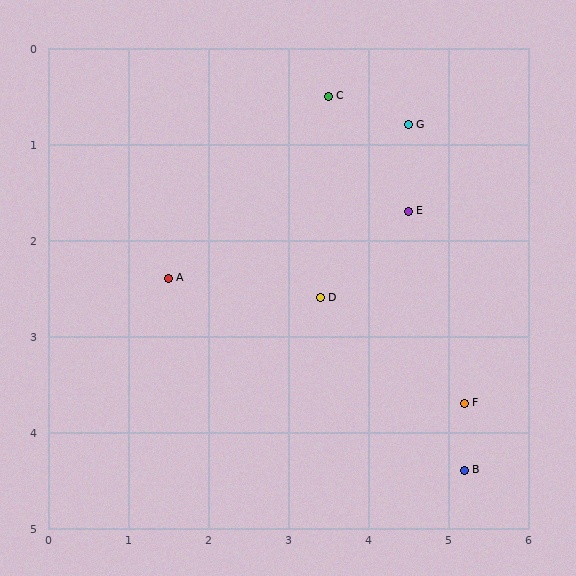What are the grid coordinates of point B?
Point B is at approximately (5.2, 4.4).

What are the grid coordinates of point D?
Point D is at approximately (3.4, 2.6).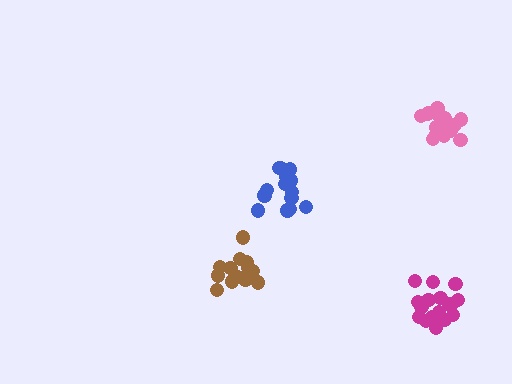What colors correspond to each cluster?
The clusters are colored: blue, pink, magenta, brown.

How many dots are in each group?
Group 1: 14 dots, Group 2: 19 dots, Group 3: 19 dots, Group 4: 13 dots (65 total).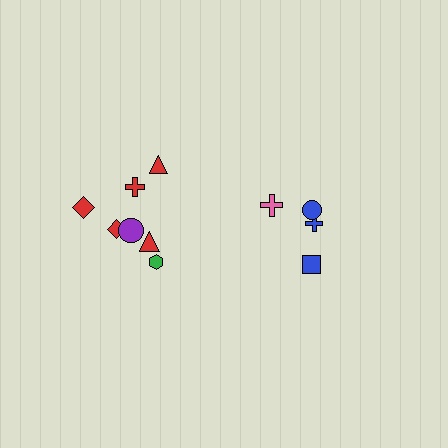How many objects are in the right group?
There are 4 objects.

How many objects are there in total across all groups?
There are 11 objects.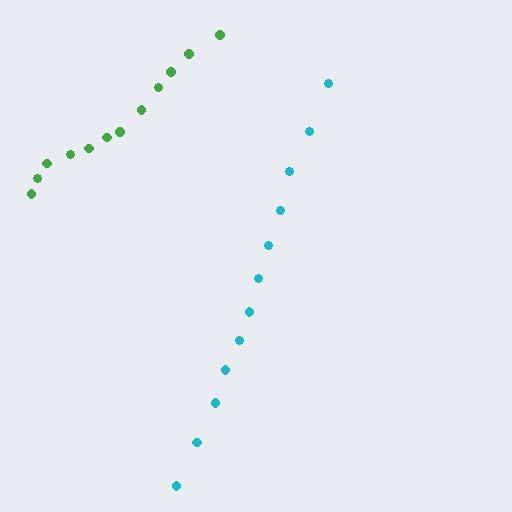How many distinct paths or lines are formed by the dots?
There are 2 distinct paths.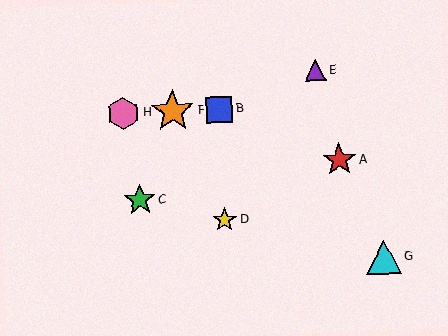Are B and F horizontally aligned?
Yes, both are at y≈109.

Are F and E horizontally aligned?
No, F is at y≈111 and E is at y≈70.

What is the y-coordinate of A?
Object A is at y≈160.